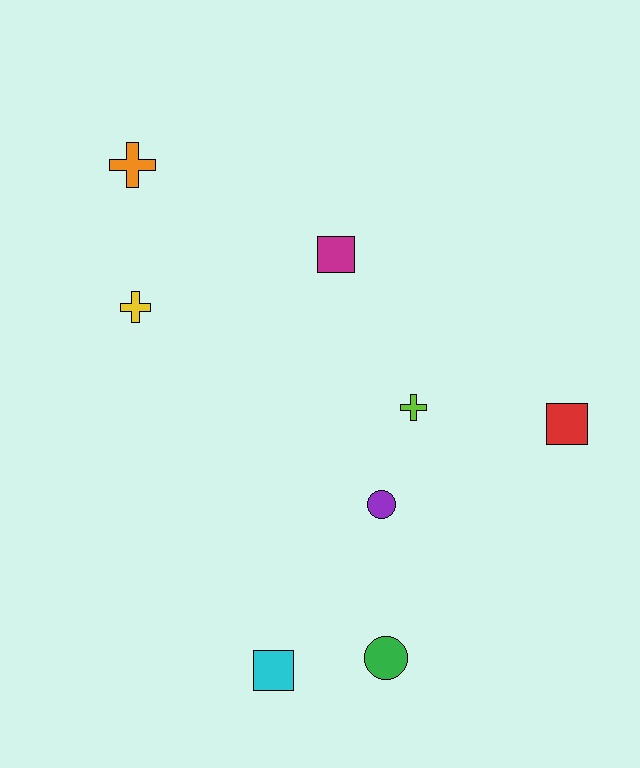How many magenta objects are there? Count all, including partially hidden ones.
There is 1 magenta object.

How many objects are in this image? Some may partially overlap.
There are 8 objects.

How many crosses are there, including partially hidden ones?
There are 3 crosses.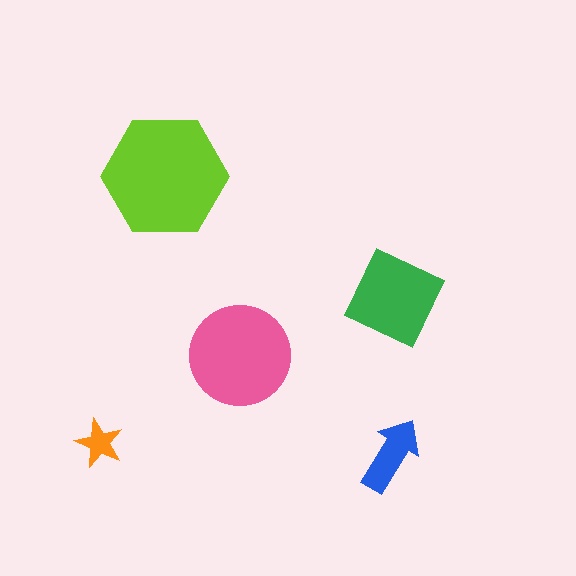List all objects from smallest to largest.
The orange star, the blue arrow, the green diamond, the pink circle, the lime hexagon.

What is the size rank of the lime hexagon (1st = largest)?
1st.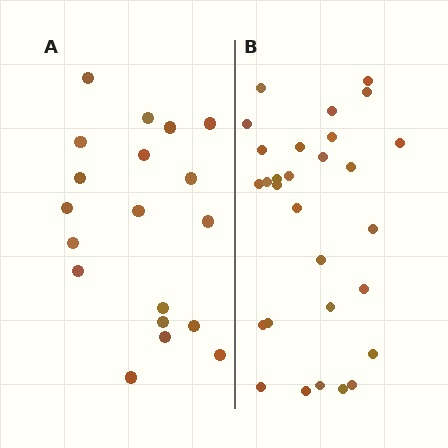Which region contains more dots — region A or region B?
Region B (the right region) has more dots.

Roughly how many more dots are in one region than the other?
Region B has roughly 10 or so more dots than region A.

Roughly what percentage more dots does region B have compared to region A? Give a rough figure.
About 55% more.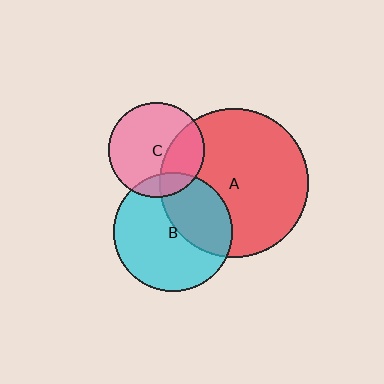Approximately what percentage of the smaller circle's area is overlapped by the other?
Approximately 40%.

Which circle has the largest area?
Circle A (red).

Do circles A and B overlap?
Yes.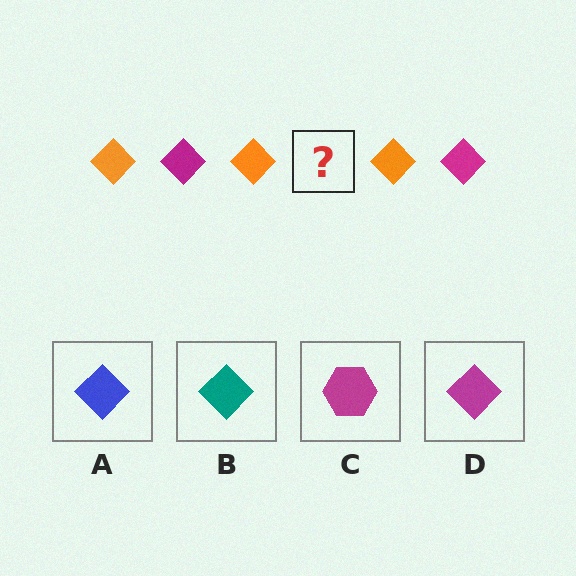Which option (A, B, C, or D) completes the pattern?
D.